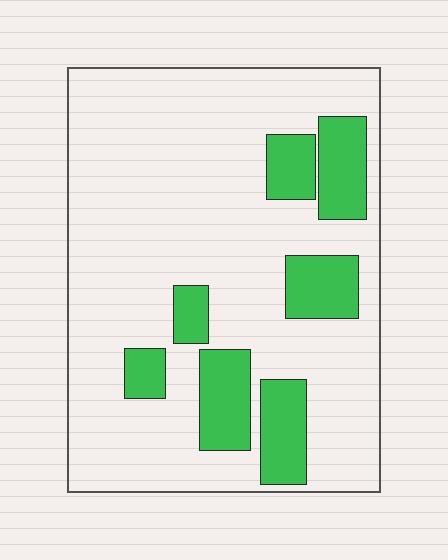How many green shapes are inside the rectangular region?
7.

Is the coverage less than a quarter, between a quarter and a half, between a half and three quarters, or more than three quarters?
Less than a quarter.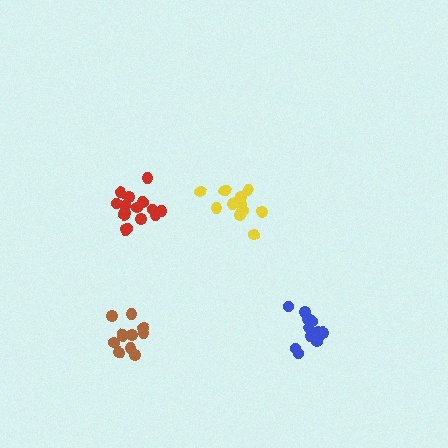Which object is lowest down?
The brown cluster is bottommost.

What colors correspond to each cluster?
The clusters are colored: brown, yellow, blue, red.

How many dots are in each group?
Group 1: 11 dots, Group 2: 14 dots, Group 3: 14 dots, Group 4: 16 dots (55 total).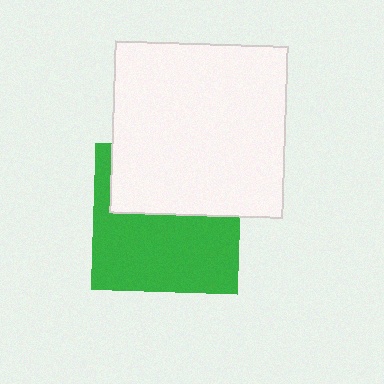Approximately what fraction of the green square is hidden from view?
Roughly 42% of the green square is hidden behind the white square.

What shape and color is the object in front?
The object in front is a white square.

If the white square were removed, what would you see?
You would see the complete green square.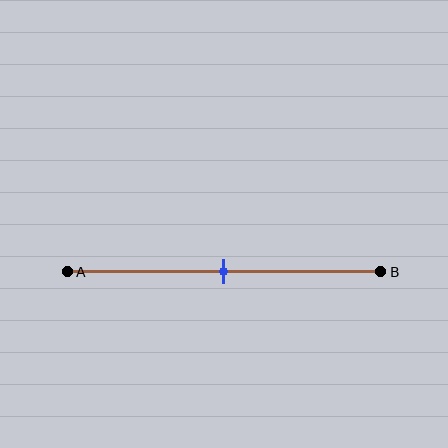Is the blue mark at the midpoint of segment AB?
Yes, the mark is approximately at the midpoint.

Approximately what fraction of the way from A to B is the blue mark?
The blue mark is approximately 50% of the way from A to B.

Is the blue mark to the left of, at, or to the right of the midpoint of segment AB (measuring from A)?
The blue mark is approximately at the midpoint of segment AB.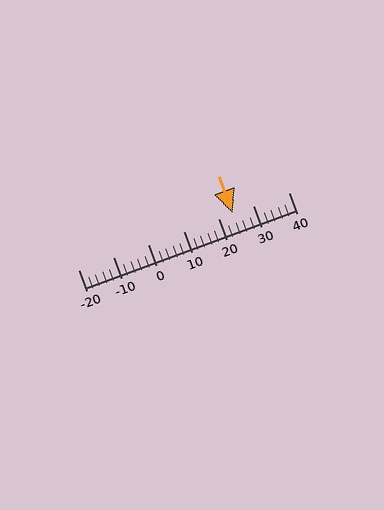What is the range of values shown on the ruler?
The ruler shows values from -20 to 40.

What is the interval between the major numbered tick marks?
The major tick marks are spaced 10 units apart.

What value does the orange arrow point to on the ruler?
The orange arrow points to approximately 24.